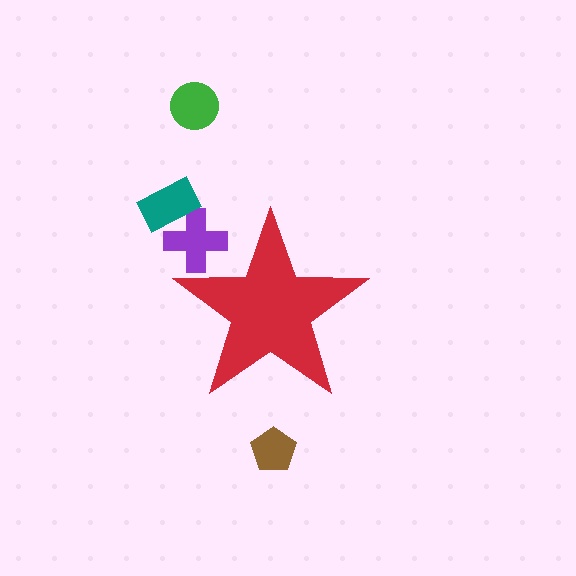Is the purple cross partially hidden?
Yes, the purple cross is partially hidden behind the red star.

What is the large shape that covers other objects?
A red star.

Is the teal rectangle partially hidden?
No, the teal rectangle is fully visible.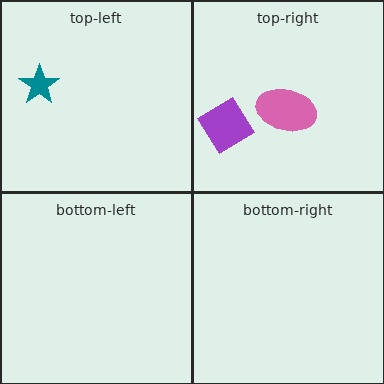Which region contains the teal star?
The top-left region.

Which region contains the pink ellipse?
The top-right region.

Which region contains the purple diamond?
The top-right region.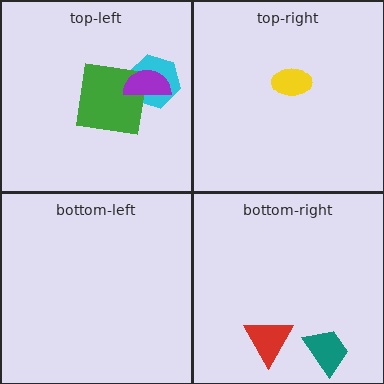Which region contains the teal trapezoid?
The bottom-right region.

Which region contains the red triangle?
The bottom-right region.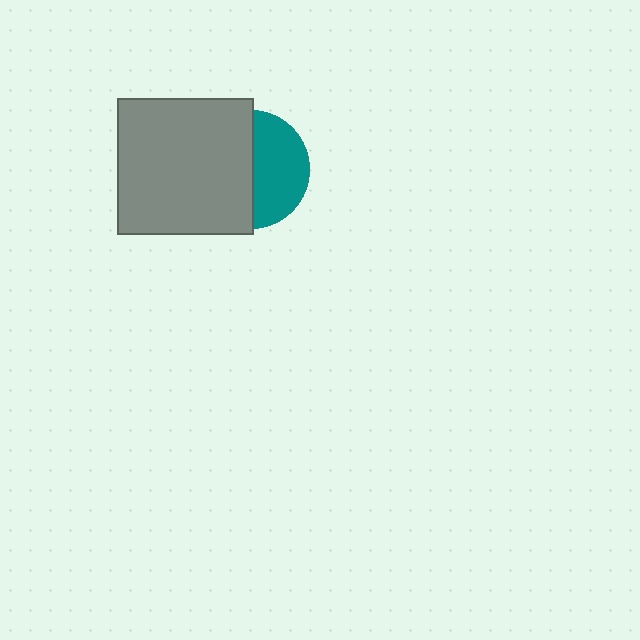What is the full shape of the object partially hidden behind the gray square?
The partially hidden object is a teal circle.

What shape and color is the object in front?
The object in front is a gray square.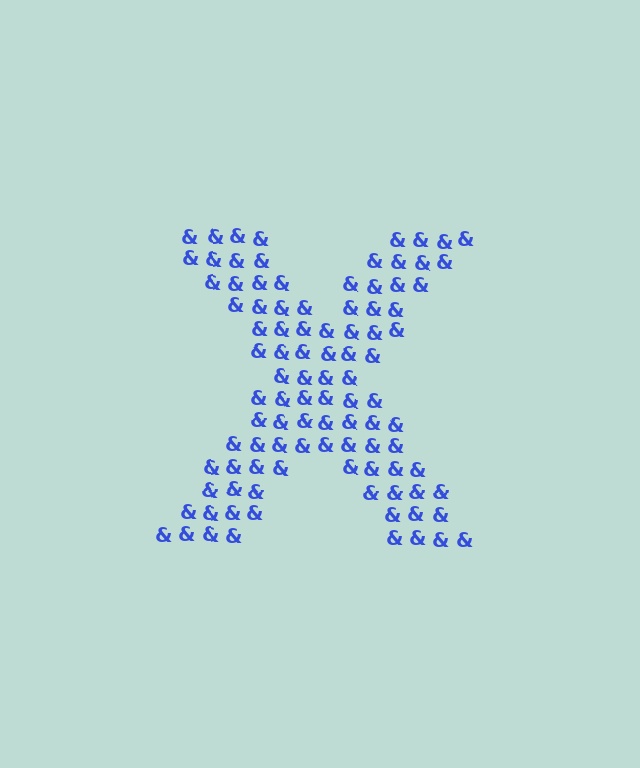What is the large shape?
The large shape is the letter X.